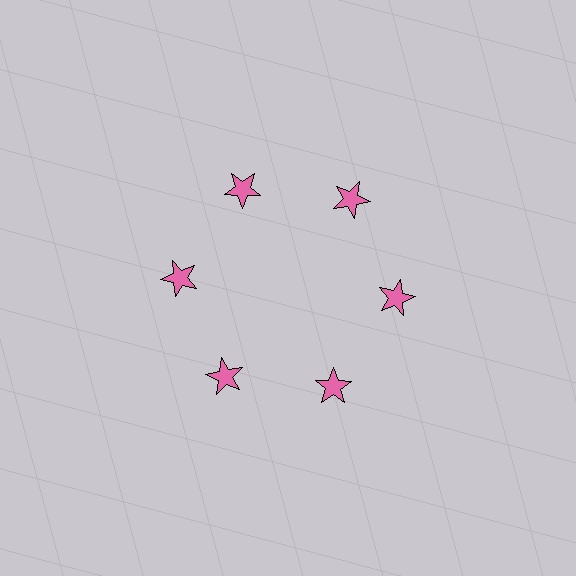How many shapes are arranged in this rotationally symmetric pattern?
There are 6 shapes, arranged in 6 groups of 1.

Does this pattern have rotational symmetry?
Yes, this pattern has 6-fold rotational symmetry. It looks the same after rotating 60 degrees around the center.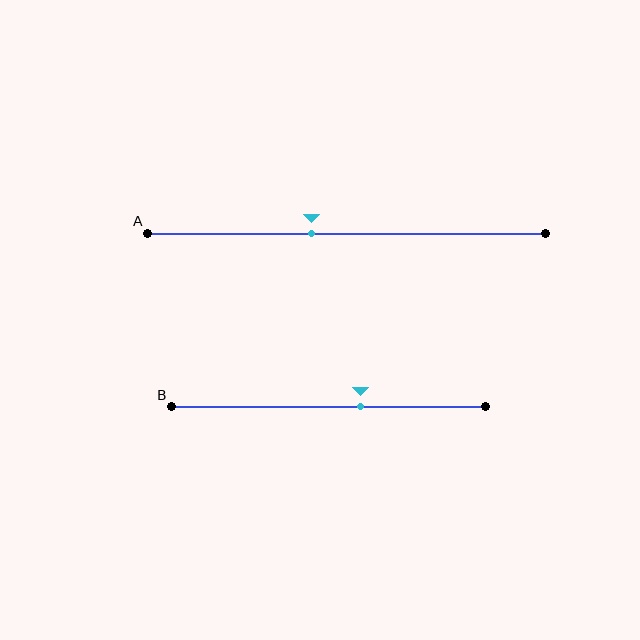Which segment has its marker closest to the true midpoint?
Segment A has its marker closest to the true midpoint.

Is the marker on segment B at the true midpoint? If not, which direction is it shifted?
No, the marker on segment B is shifted to the right by about 10% of the segment length.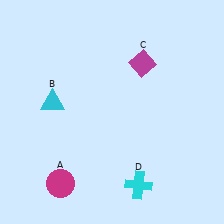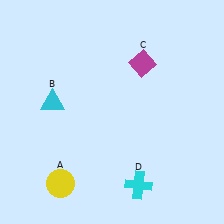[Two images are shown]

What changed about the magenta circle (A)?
In Image 1, A is magenta. In Image 2, it changed to yellow.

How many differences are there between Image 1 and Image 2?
There is 1 difference between the two images.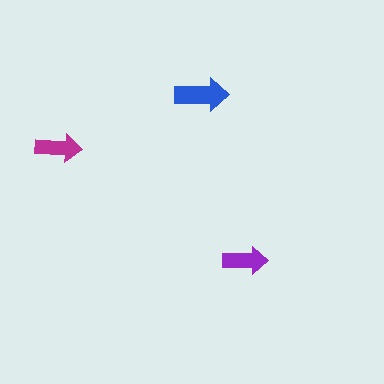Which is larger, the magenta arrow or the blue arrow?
The blue one.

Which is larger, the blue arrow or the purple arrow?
The blue one.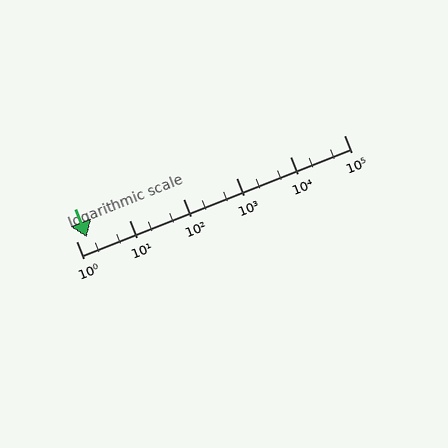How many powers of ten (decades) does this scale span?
The scale spans 5 decades, from 1 to 100000.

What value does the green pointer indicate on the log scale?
The pointer indicates approximately 1.6.